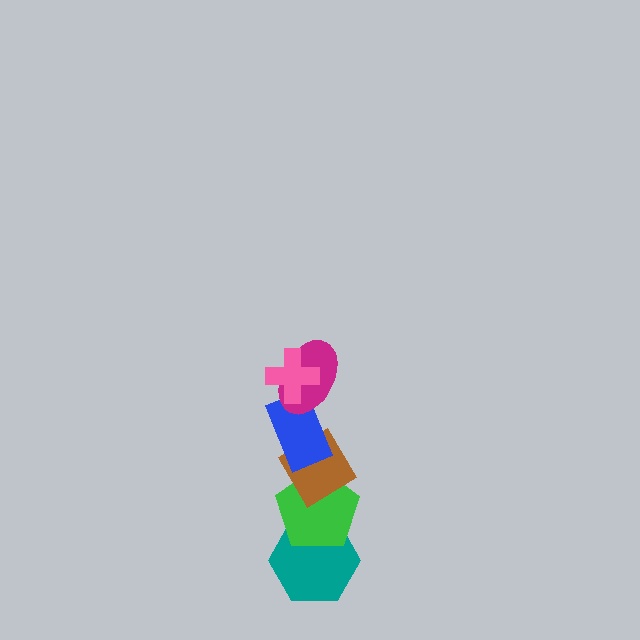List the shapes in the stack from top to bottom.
From top to bottom: the pink cross, the magenta ellipse, the blue rectangle, the brown diamond, the green pentagon, the teal hexagon.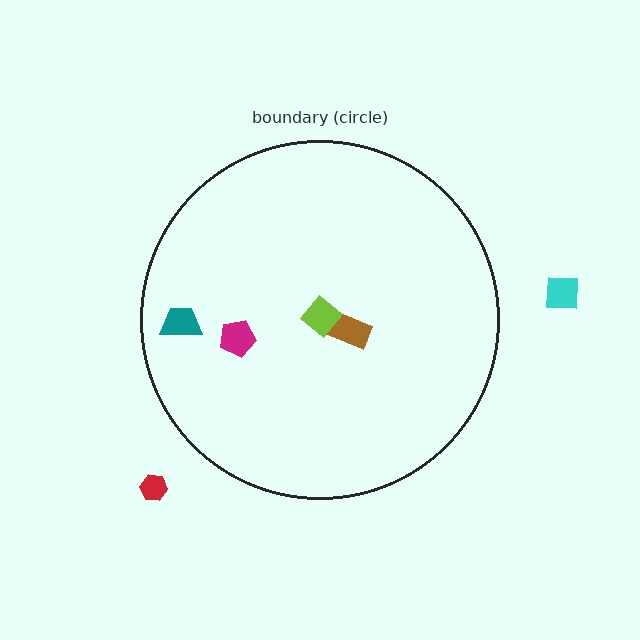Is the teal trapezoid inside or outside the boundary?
Inside.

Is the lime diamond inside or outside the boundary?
Inside.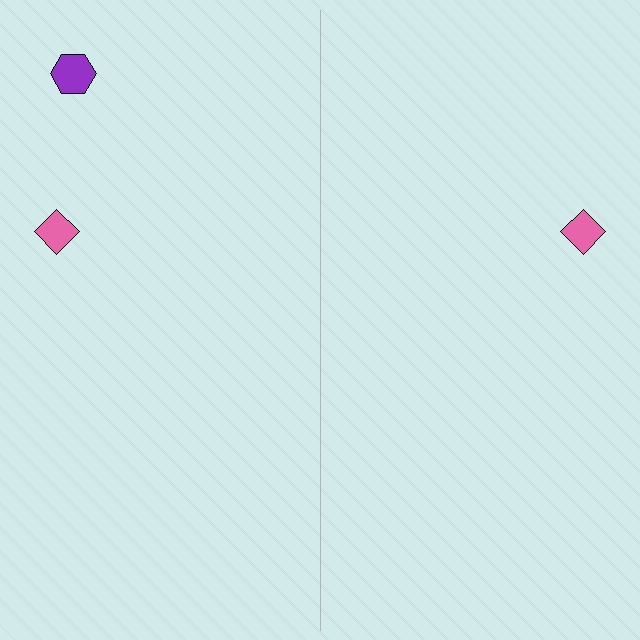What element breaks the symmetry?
A purple hexagon is missing from the right side.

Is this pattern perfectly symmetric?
No, the pattern is not perfectly symmetric. A purple hexagon is missing from the right side.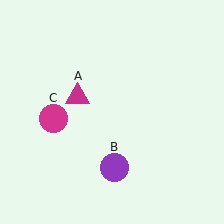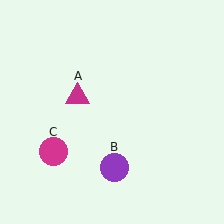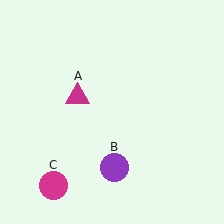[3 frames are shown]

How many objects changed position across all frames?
1 object changed position: magenta circle (object C).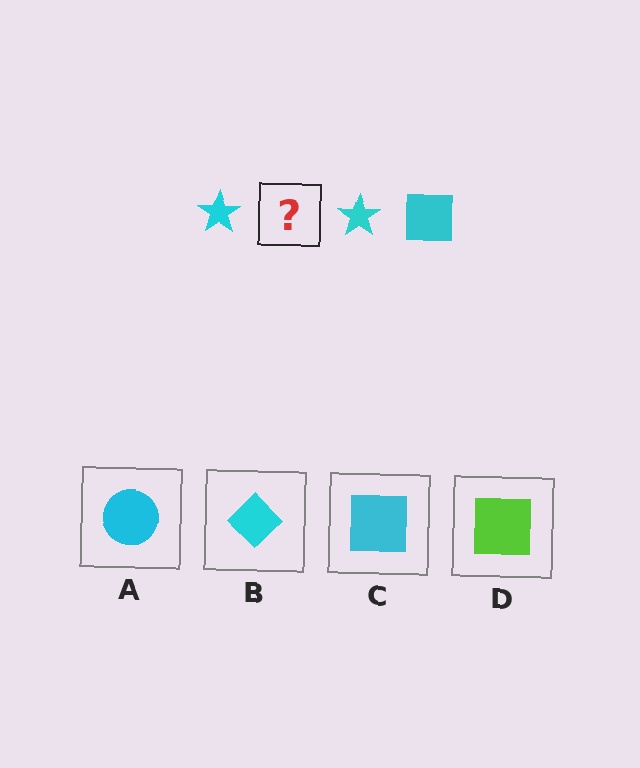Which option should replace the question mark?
Option C.